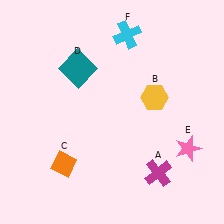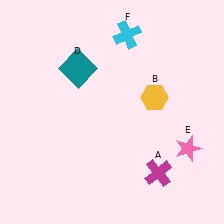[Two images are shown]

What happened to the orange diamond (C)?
The orange diamond (C) was removed in Image 2. It was in the bottom-left area of Image 1.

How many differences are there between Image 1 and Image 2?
There is 1 difference between the two images.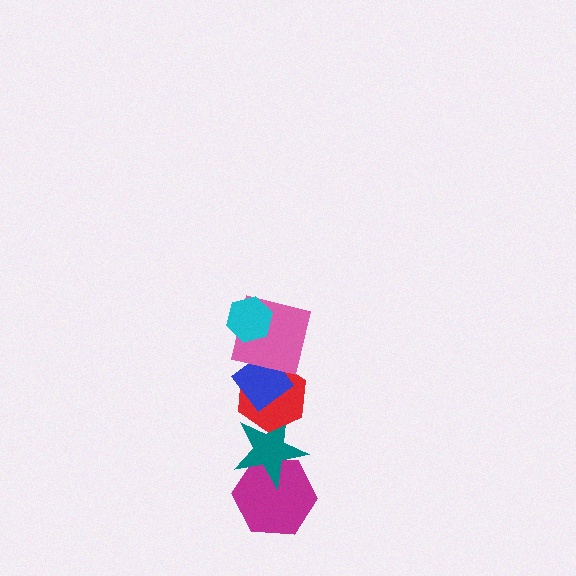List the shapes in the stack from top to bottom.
From top to bottom: the cyan hexagon, the pink square, the blue diamond, the red hexagon, the teal star, the magenta hexagon.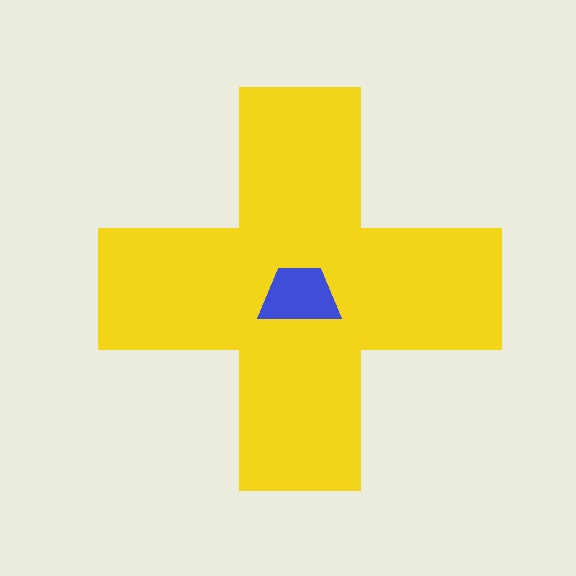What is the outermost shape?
The yellow cross.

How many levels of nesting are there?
2.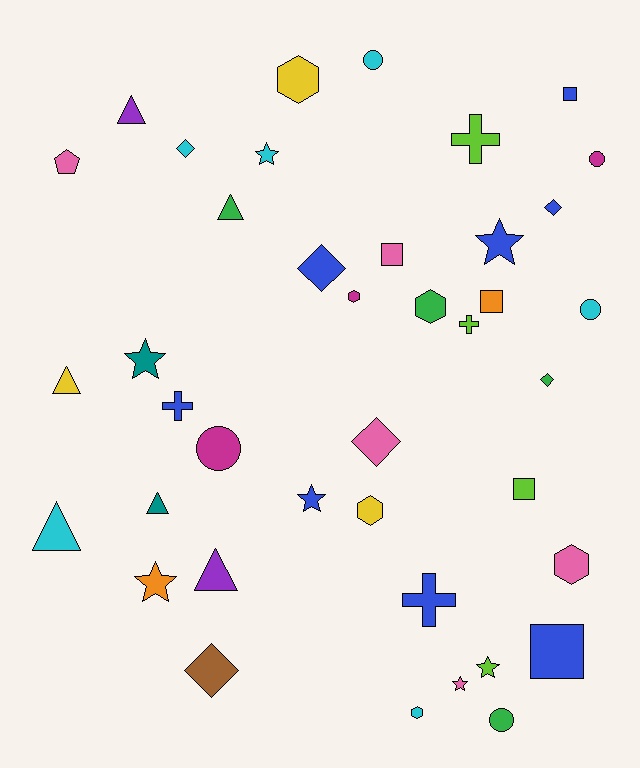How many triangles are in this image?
There are 6 triangles.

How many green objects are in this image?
There are 4 green objects.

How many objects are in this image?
There are 40 objects.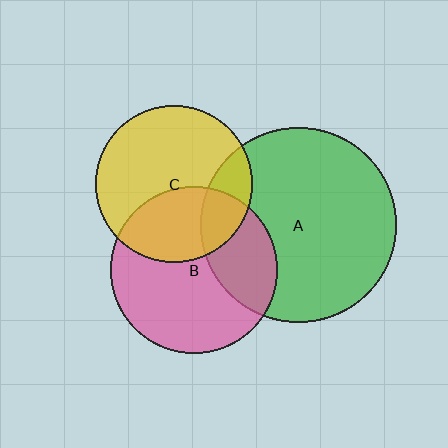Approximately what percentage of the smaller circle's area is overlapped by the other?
Approximately 20%.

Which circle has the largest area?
Circle A (green).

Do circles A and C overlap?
Yes.